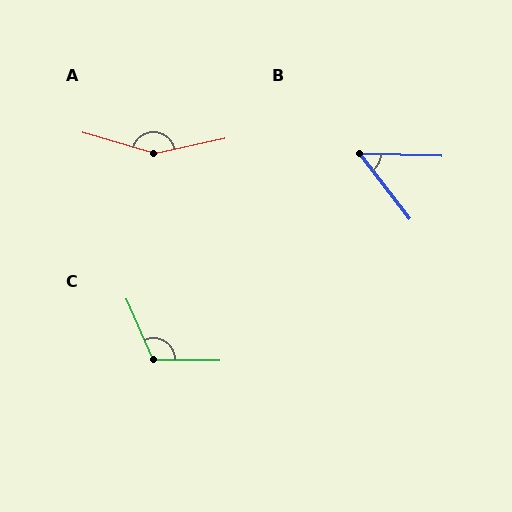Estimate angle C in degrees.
Approximately 115 degrees.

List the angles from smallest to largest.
B (50°), C (115°), A (152°).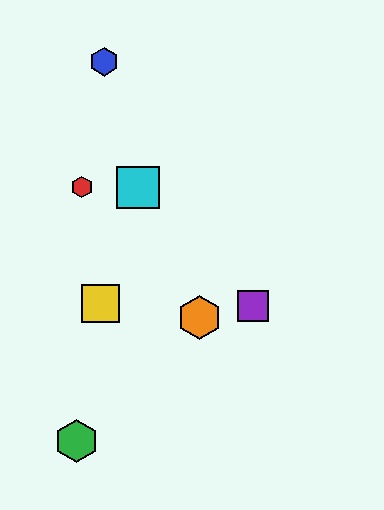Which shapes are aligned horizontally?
The red hexagon, the cyan square are aligned horizontally.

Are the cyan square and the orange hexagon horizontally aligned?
No, the cyan square is at y≈187 and the orange hexagon is at y≈317.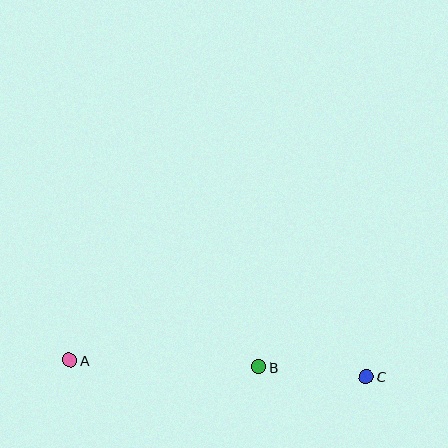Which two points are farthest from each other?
Points A and C are farthest from each other.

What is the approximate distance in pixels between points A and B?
The distance between A and B is approximately 189 pixels.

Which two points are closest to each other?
Points B and C are closest to each other.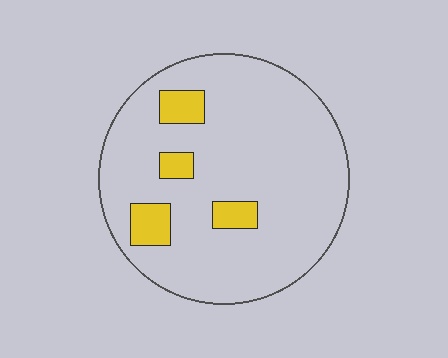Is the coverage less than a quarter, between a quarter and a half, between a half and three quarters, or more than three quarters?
Less than a quarter.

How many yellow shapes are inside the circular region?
4.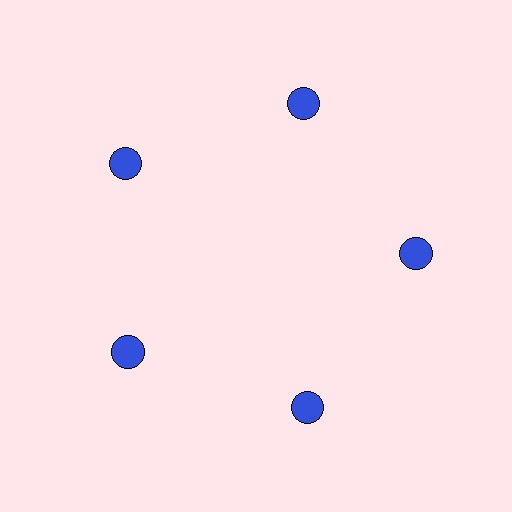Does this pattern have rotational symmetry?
Yes, this pattern has 5-fold rotational symmetry. It looks the same after rotating 72 degrees around the center.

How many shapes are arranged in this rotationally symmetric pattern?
There are 5 shapes, arranged in 5 groups of 1.